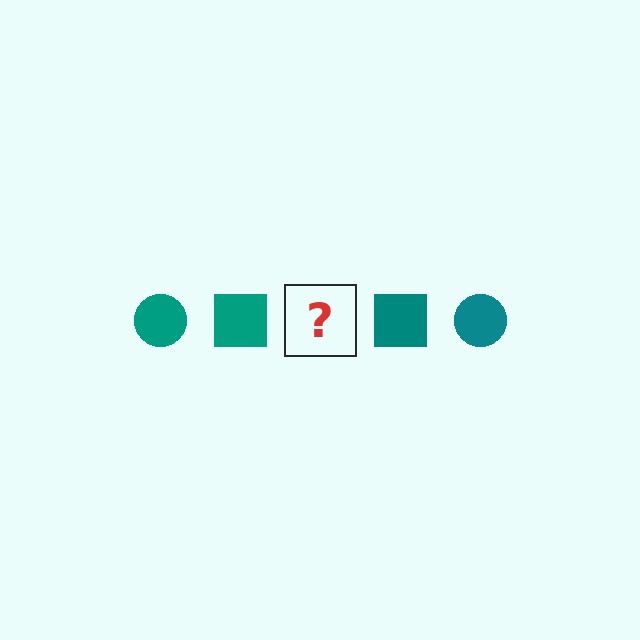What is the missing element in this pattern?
The missing element is a teal circle.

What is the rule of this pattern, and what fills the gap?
The rule is that the pattern cycles through circle, square shapes in teal. The gap should be filled with a teal circle.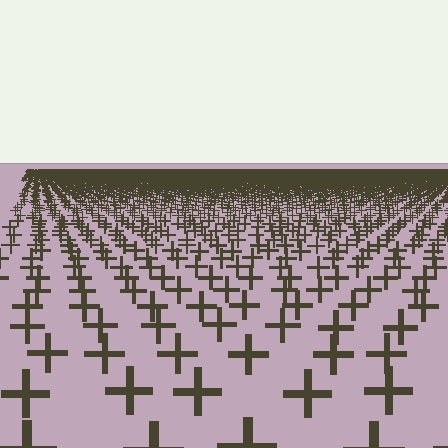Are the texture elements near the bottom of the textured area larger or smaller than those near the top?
Larger. Near the bottom, elements are closer to the viewer and appear at a bigger on-screen size.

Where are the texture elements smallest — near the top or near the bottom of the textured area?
Near the top.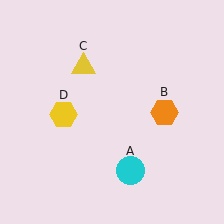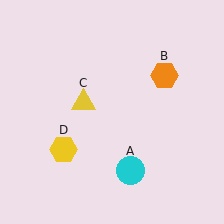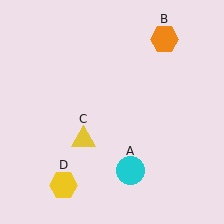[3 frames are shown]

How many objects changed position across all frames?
3 objects changed position: orange hexagon (object B), yellow triangle (object C), yellow hexagon (object D).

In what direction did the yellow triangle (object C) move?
The yellow triangle (object C) moved down.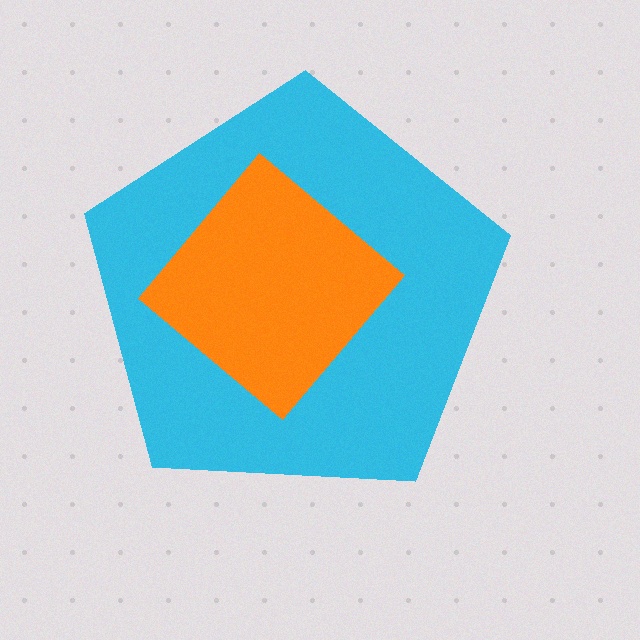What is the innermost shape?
The orange diamond.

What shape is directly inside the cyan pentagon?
The orange diamond.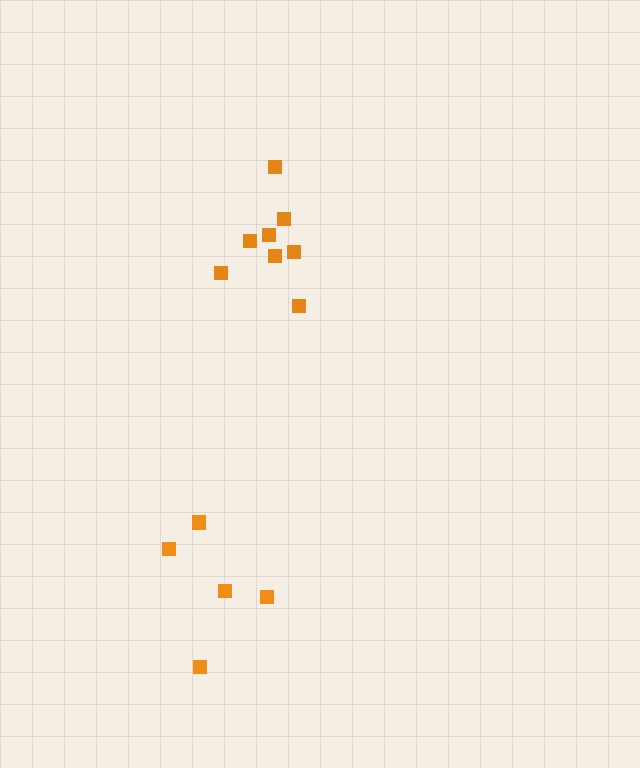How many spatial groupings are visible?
There are 2 spatial groupings.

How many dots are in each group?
Group 1: 5 dots, Group 2: 8 dots (13 total).